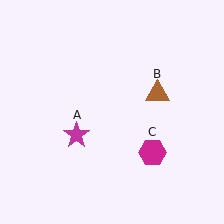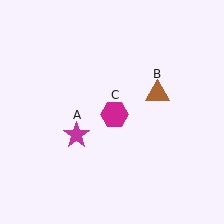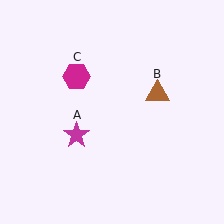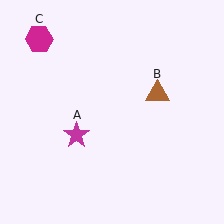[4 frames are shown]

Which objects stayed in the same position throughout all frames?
Magenta star (object A) and brown triangle (object B) remained stationary.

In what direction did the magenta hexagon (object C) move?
The magenta hexagon (object C) moved up and to the left.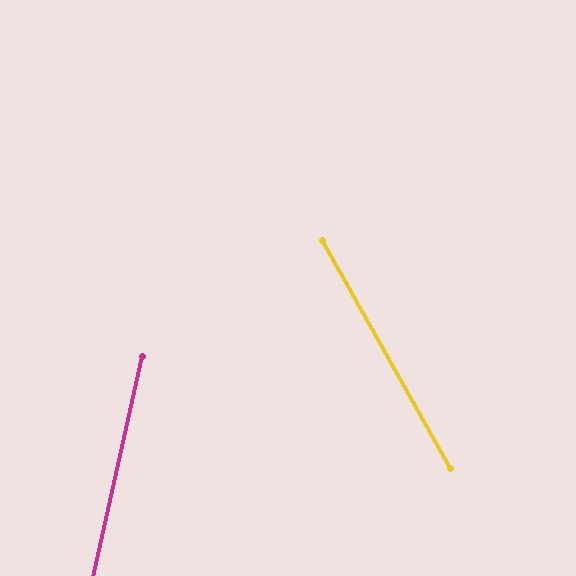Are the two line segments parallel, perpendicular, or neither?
Neither parallel nor perpendicular — they differ by about 42°.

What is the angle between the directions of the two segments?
Approximately 42 degrees.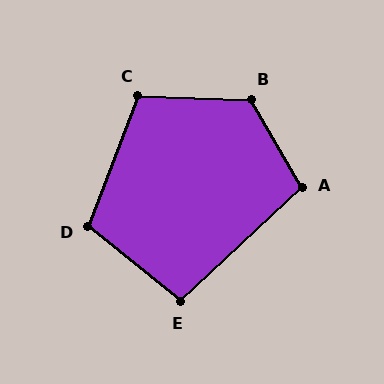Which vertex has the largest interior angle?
B, at approximately 122 degrees.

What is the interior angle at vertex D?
Approximately 108 degrees (obtuse).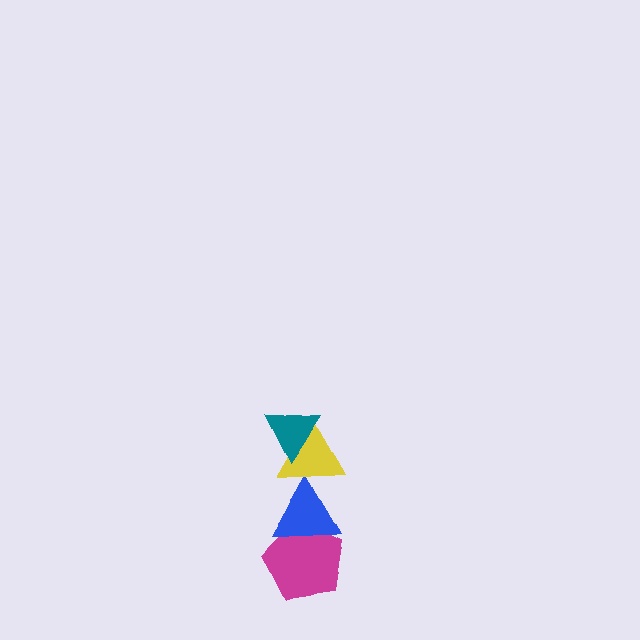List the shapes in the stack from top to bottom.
From top to bottom: the teal triangle, the yellow triangle, the blue triangle, the magenta pentagon.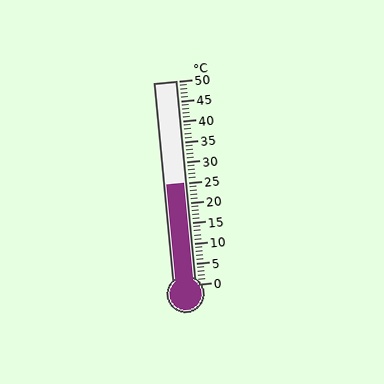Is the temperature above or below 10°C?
The temperature is above 10°C.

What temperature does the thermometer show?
The thermometer shows approximately 25°C.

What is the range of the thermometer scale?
The thermometer scale ranges from 0°C to 50°C.